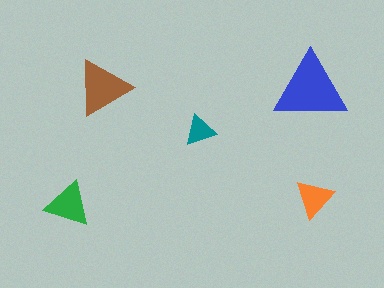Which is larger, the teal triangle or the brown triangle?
The brown one.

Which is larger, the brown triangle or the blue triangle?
The blue one.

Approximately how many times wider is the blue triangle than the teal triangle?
About 2.5 times wider.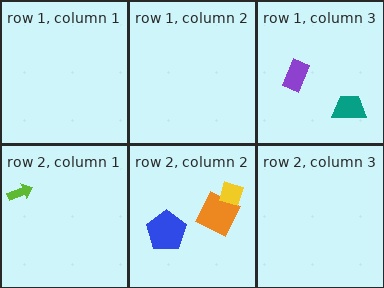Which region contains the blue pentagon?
The row 2, column 2 region.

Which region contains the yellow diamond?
The row 2, column 2 region.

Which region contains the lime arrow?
The row 2, column 1 region.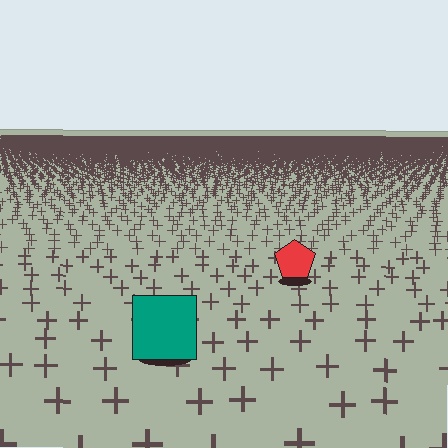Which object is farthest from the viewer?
The red pentagon is farthest from the viewer. It appears smaller and the ground texture around it is denser.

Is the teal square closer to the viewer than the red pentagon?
Yes. The teal square is closer — you can tell from the texture gradient: the ground texture is coarser near it.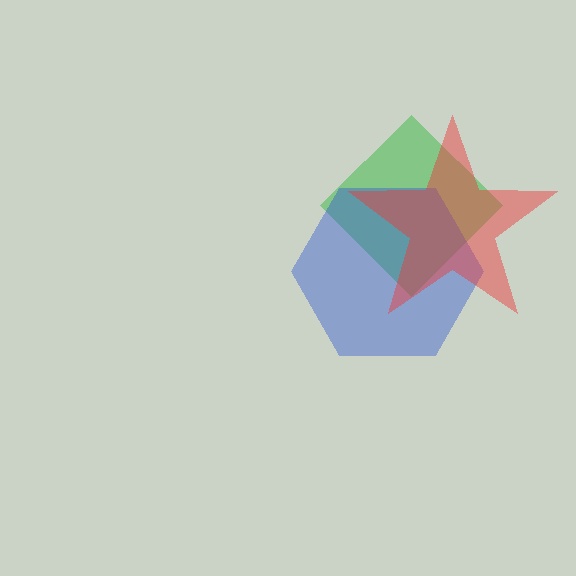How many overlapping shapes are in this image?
There are 3 overlapping shapes in the image.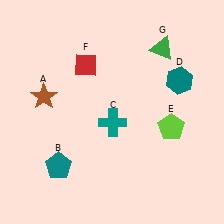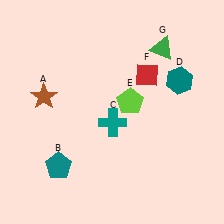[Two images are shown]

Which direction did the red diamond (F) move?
The red diamond (F) moved right.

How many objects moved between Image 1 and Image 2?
2 objects moved between the two images.